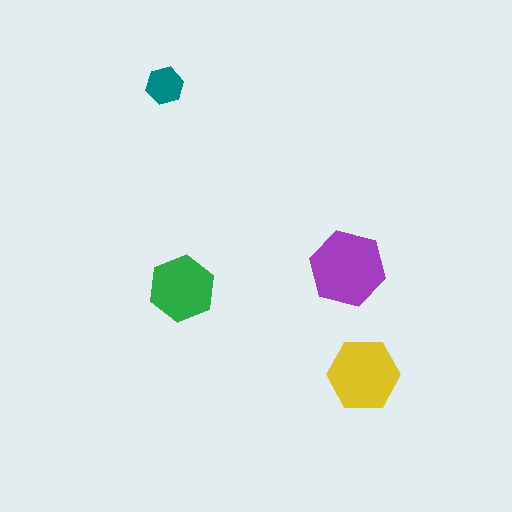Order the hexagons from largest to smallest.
the purple one, the yellow one, the green one, the teal one.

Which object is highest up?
The teal hexagon is topmost.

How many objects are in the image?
There are 4 objects in the image.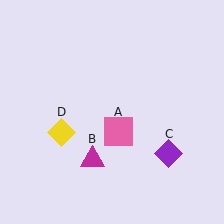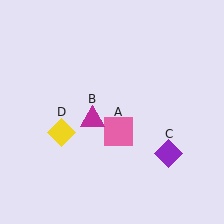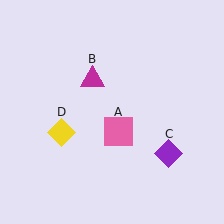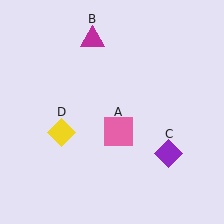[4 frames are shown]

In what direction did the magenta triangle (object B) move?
The magenta triangle (object B) moved up.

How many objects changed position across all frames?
1 object changed position: magenta triangle (object B).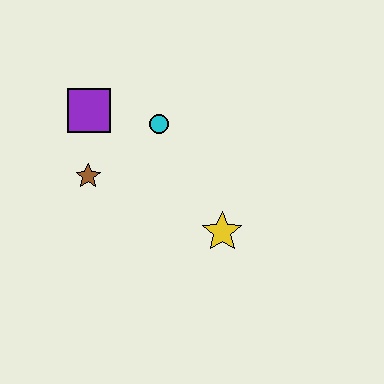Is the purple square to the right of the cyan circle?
No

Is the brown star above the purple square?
No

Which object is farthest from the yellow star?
The purple square is farthest from the yellow star.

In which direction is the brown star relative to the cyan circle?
The brown star is to the left of the cyan circle.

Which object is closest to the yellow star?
The cyan circle is closest to the yellow star.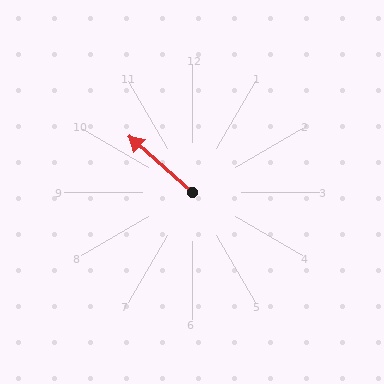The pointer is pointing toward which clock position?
Roughly 10 o'clock.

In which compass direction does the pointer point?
Northwest.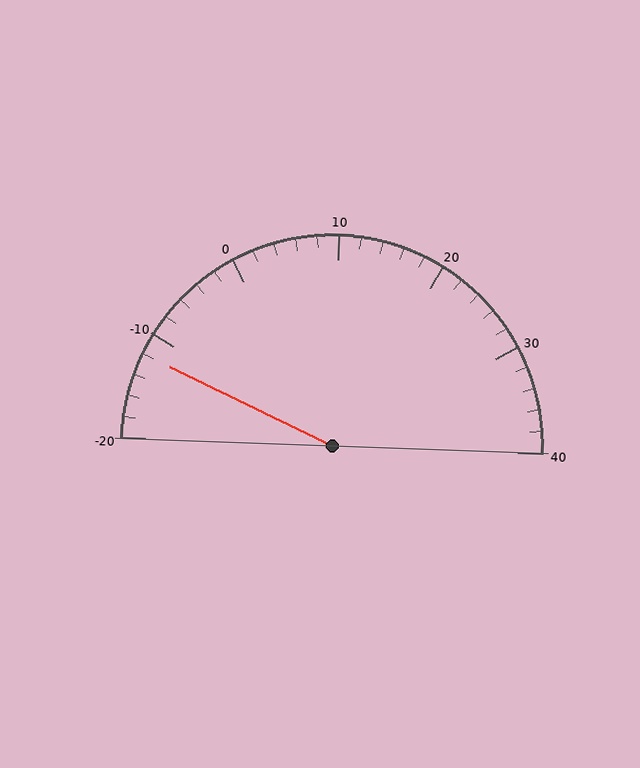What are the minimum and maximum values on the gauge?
The gauge ranges from -20 to 40.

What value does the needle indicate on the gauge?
The needle indicates approximately -12.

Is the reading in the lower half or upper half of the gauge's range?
The reading is in the lower half of the range (-20 to 40).